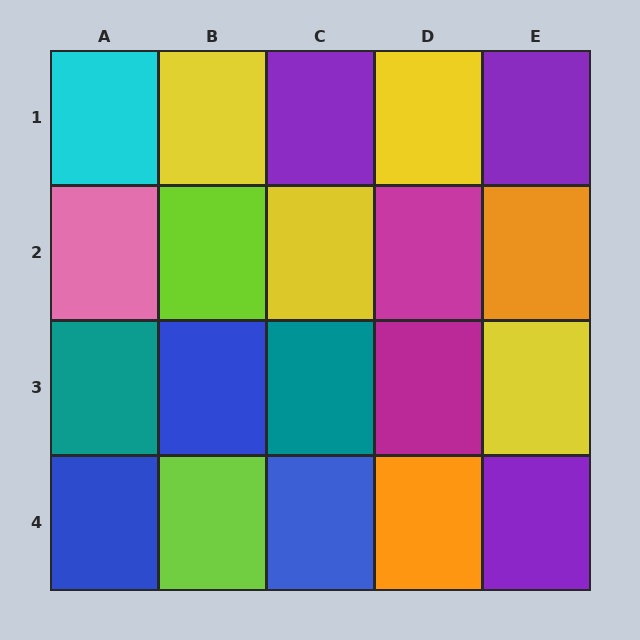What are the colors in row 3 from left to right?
Teal, blue, teal, magenta, yellow.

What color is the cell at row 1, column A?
Cyan.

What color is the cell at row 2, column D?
Magenta.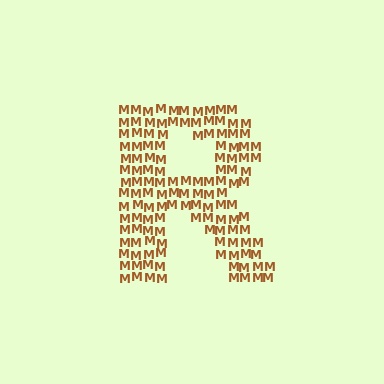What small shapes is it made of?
It is made of small letter M's.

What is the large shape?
The large shape is the letter R.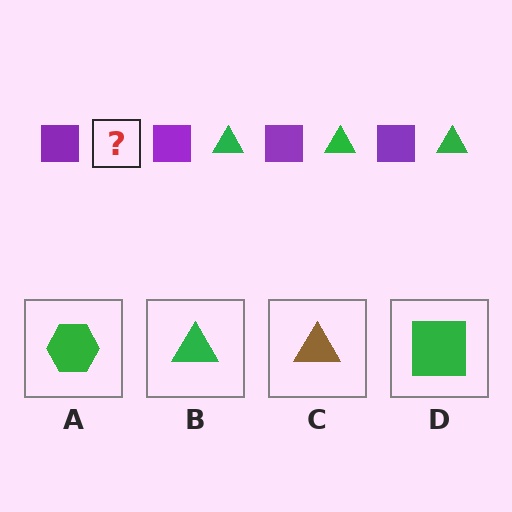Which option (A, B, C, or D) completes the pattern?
B.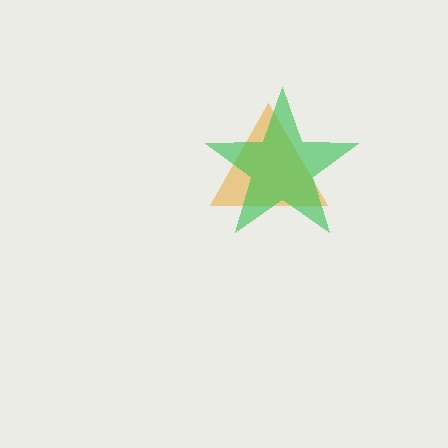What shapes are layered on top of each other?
The layered shapes are: an orange triangle, a green star.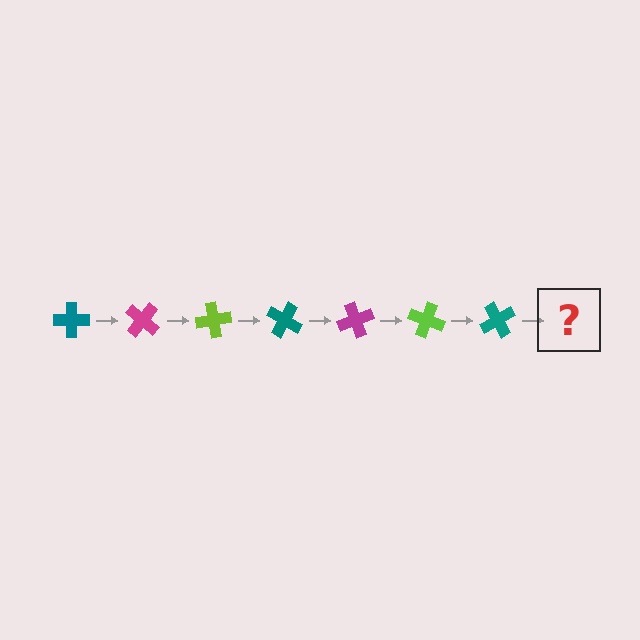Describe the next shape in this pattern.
It should be a magenta cross, rotated 280 degrees from the start.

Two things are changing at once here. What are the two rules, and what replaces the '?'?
The two rules are that it rotates 40 degrees each step and the color cycles through teal, magenta, and lime. The '?' should be a magenta cross, rotated 280 degrees from the start.